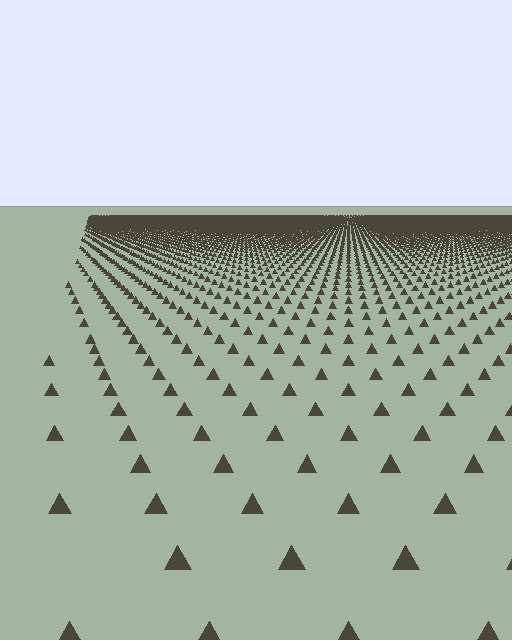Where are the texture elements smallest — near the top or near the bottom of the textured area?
Near the top.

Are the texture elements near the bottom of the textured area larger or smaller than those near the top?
Larger. Near the bottom, elements are closer to the viewer and appear at a bigger on-screen size.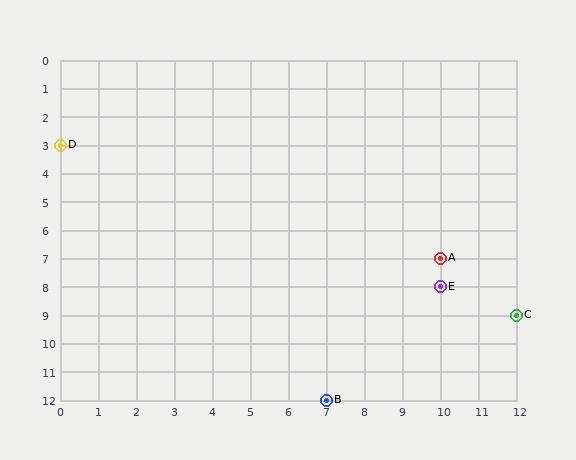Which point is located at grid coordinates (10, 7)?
Point A is at (10, 7).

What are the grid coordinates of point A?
Point A is at grid coordinates (10, 7).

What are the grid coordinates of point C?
Point C is at grid coordinates (12, 9).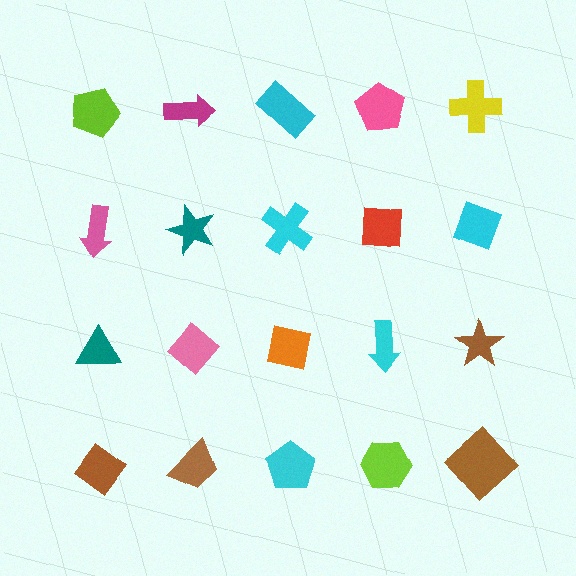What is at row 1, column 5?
A yellow cross.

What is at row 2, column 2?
A teal star.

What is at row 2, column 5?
A cyan diamond.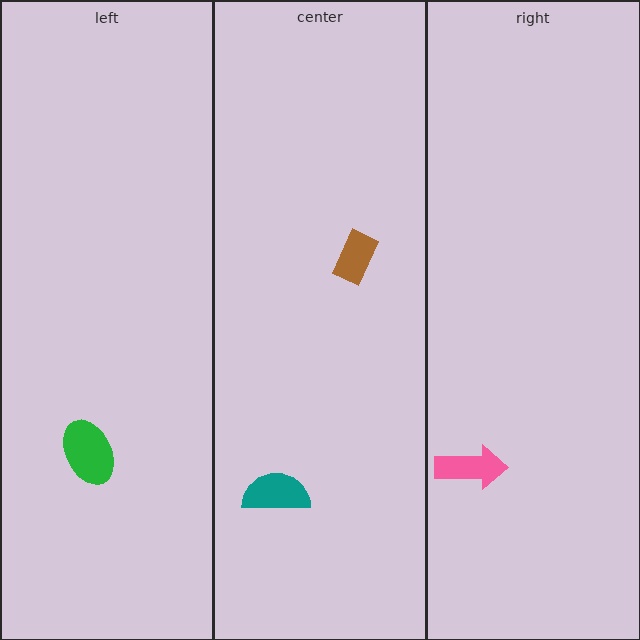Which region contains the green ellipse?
The left region.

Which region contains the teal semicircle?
The center region.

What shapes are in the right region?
The pink arrow.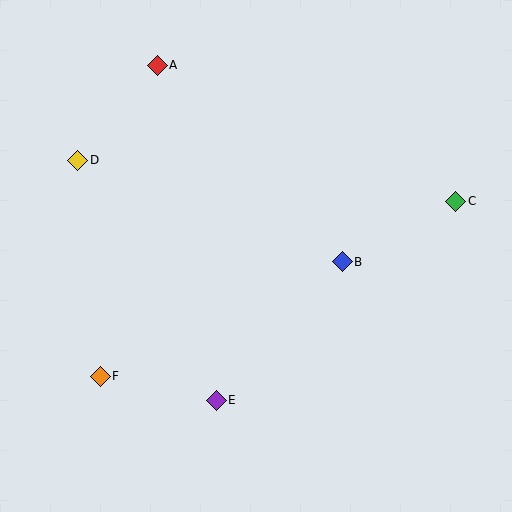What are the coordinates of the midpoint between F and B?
The midpoint between F and B is at (221, 319).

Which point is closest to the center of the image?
Point B at (342, 262) is closest to the center.